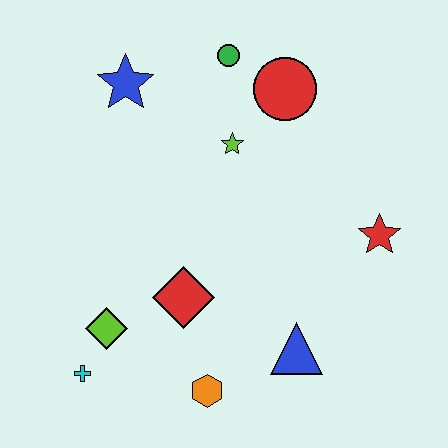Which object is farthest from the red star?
The cyan cross is farthest from the red star.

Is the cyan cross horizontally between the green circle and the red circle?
No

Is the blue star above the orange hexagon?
Yes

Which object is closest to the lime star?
The red circle is closest to the lime star.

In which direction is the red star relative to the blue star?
The red star is to the right of the blue star.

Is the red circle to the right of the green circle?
Yes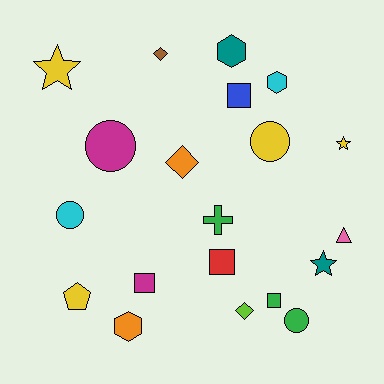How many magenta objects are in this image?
There are 2 magenta objects.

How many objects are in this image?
There are 20 objects.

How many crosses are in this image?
There is 1 cross.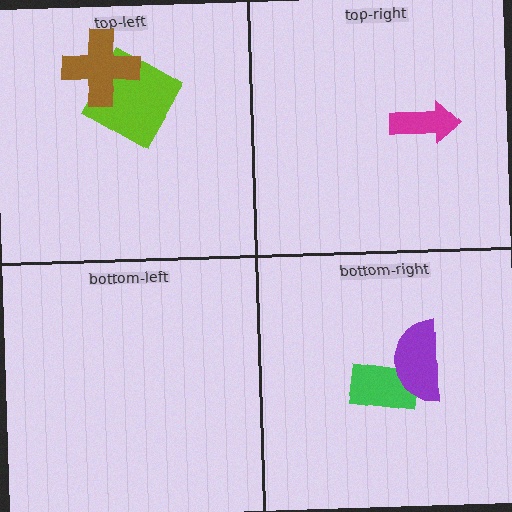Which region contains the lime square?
The top-left region.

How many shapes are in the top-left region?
2.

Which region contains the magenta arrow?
The top-right region.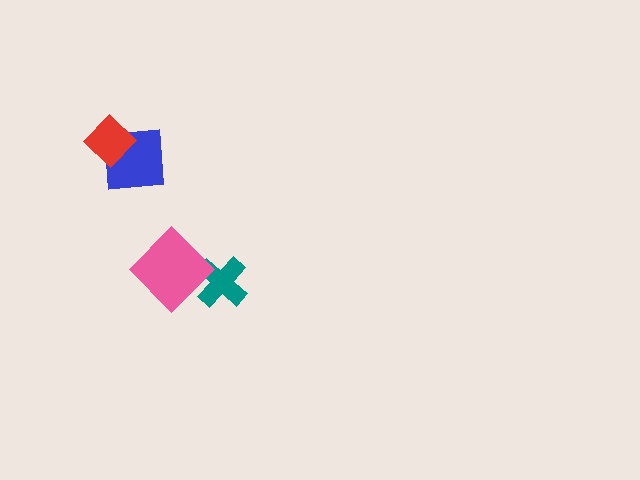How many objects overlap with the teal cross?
1 object overlaps with the teal cross.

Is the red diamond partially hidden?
No, no other shape covers it.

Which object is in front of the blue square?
The red diamond is in front of the blue square.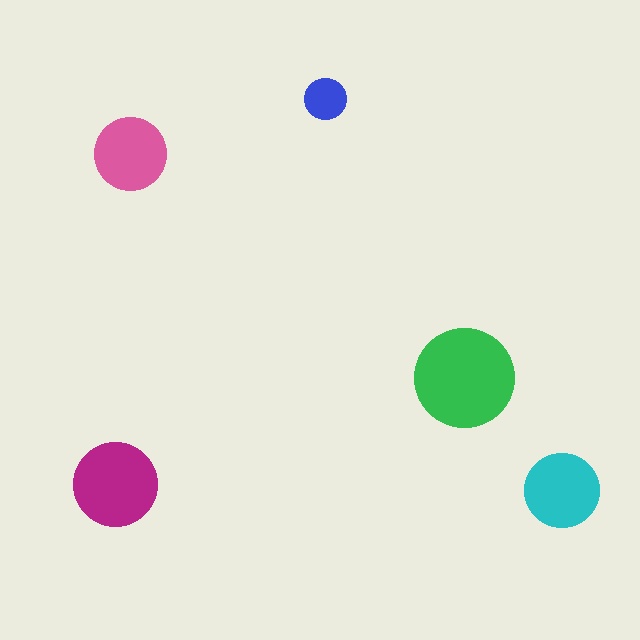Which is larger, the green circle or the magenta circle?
The green one.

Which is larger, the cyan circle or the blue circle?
The cyan one.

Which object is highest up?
The blue circle is topmost.